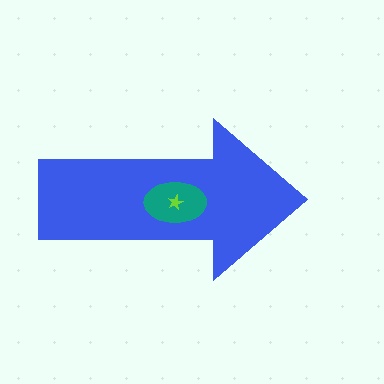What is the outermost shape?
The blue arrow.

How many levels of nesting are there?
3.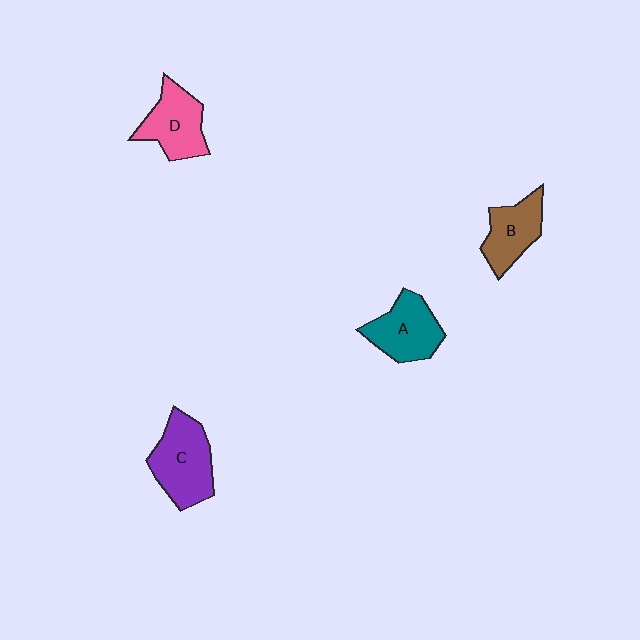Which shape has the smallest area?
Shape B (brown).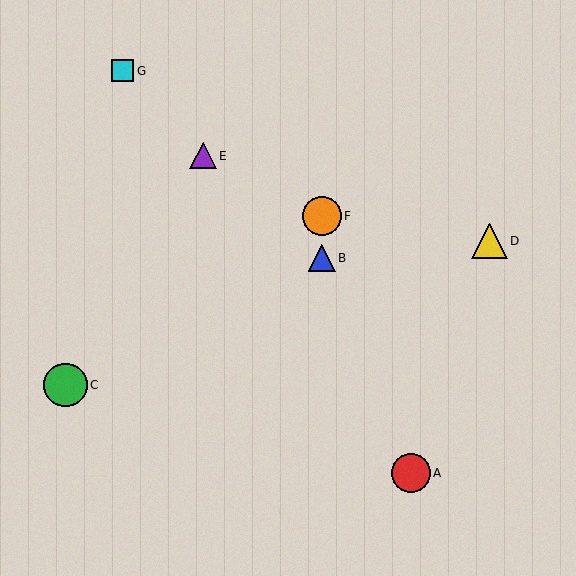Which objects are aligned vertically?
Objects B, F are aligned vertically.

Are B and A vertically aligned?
No, B is at x≈322 and A is at x≈411.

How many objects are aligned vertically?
2 objects (B, F) are aligned vertically.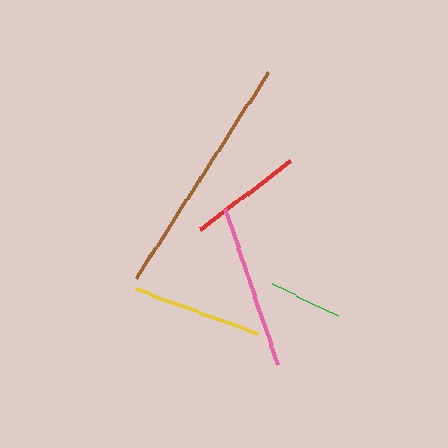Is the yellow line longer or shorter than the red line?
The yellow line is longer than the red line.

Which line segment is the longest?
The brown line is the longest at approximately 245 pixels.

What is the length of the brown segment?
The brown segment is approximately 245 pixels long.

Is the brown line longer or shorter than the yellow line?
The brown line is longer than the yellow line.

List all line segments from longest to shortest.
From longest to shortest: brown, pink, yellow, red, green.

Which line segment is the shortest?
The green line is the shortest at approximately 73 pixels.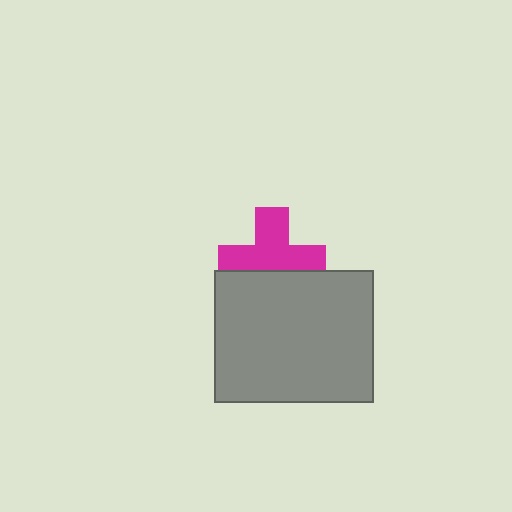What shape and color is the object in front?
The object in front is a gray rectangle.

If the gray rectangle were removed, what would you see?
You would see the complete magenta cross.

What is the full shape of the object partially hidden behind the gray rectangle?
The partially hidden object is a magenta cross.